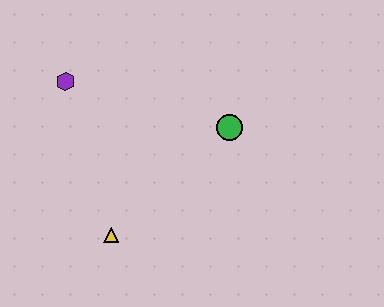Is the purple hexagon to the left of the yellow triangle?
Yes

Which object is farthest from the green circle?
The purple hexagon is farthest from the green circle.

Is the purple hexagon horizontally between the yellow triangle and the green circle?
No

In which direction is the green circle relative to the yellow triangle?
The green circle is to the right of the yellow triangle.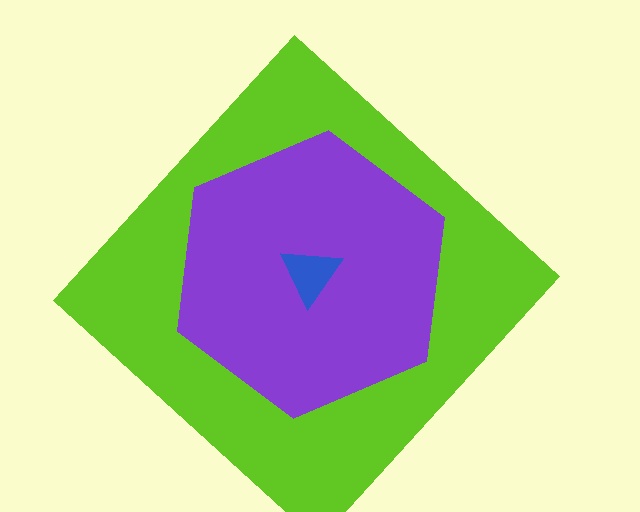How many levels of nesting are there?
3.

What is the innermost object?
The blue triangle.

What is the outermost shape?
The lime diamond.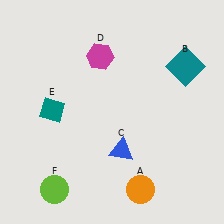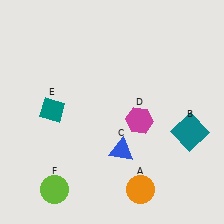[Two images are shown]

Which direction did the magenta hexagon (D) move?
The magenta hexagon (D) moved down.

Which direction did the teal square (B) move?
The teal square (B) moved down.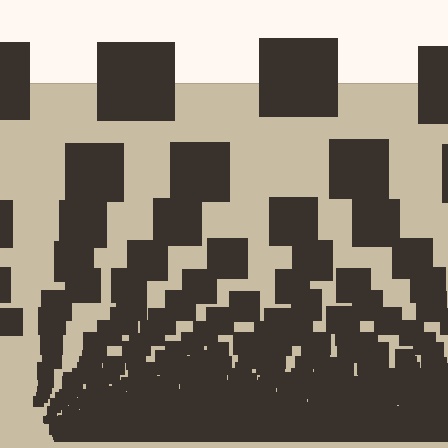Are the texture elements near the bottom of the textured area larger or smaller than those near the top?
Smaller. The gradient is inverted — elements near the bottom are smaller and denser.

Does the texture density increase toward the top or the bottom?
Density increases toward the bottom.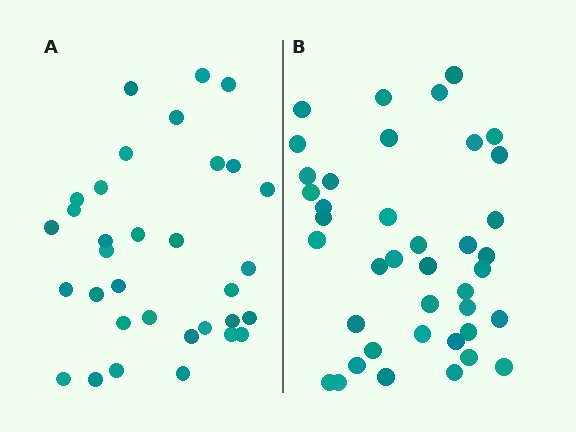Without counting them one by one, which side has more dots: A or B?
Region B (the right region) has more dots.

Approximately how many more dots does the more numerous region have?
Region B has roughly 8 or so more dots than region A.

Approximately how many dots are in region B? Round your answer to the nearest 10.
About 40 dots.